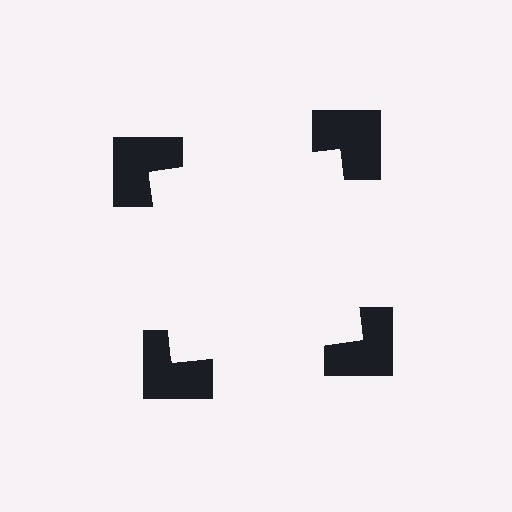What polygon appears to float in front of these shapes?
An illusory square — its edges are inferred from the aligned wedge cuts in the notched squares, not physically drawn.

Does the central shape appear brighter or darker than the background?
It typically appears slightly brighter than the background, even though no actual brightness change is drawn.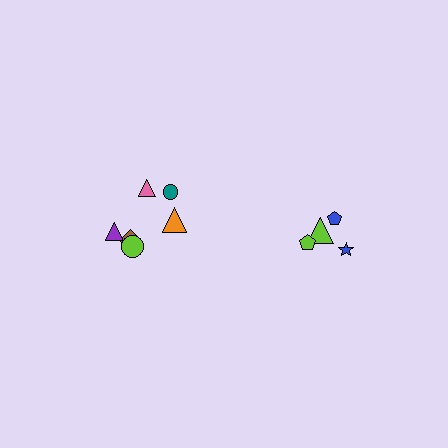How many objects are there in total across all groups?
There are 10 objects.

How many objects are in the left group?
There are 6 objects.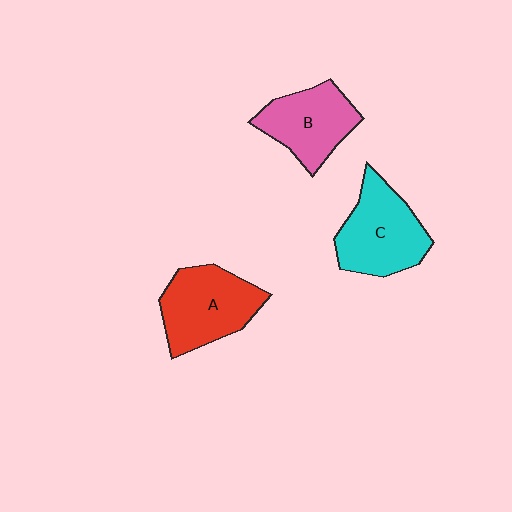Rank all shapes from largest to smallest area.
From largest to smallest: C (cyan), A (red), B (pink).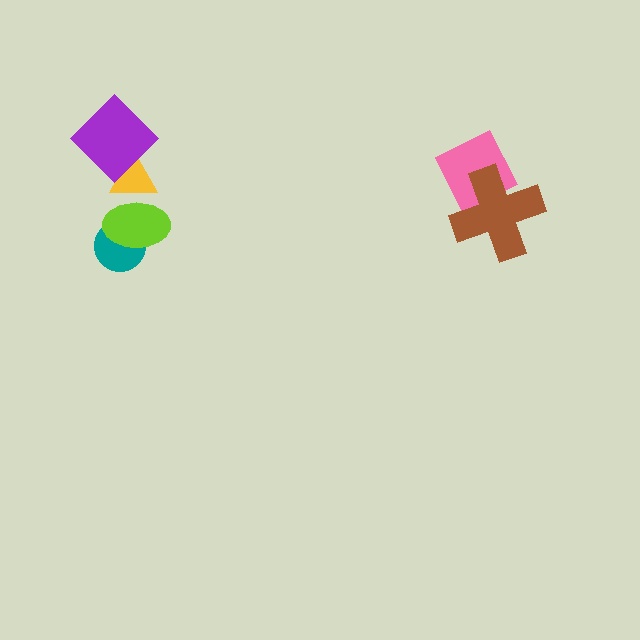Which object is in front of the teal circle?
The lime ellipse is in front of the teal circle.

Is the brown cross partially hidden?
No, no other shape covers it.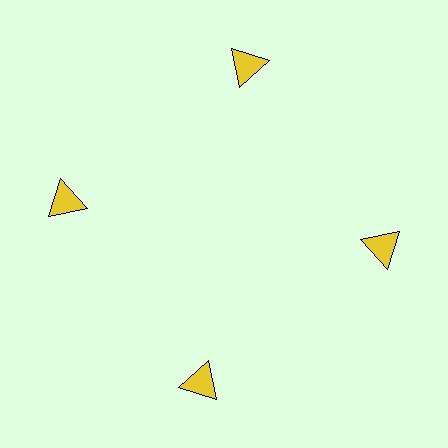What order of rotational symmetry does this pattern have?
This pattern has 4-fold rotational symmetry.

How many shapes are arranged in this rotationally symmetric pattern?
There are 4 shapes, arranged in 4 groups of 1.